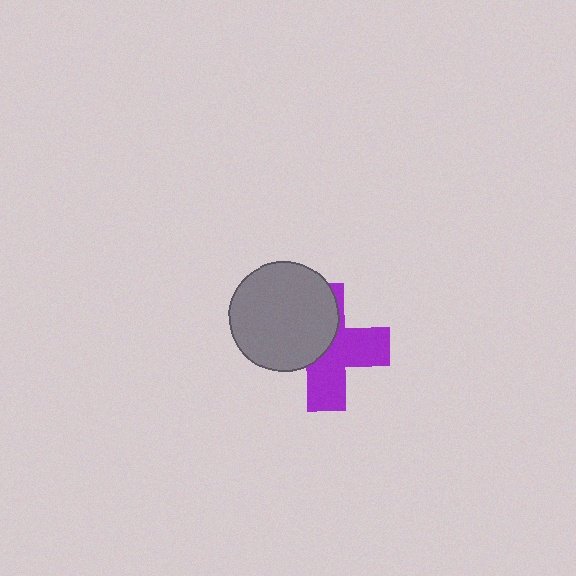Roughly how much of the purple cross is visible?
About half of it is visible (roughly 53%).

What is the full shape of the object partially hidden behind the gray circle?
The partially hidden object is a purple cross.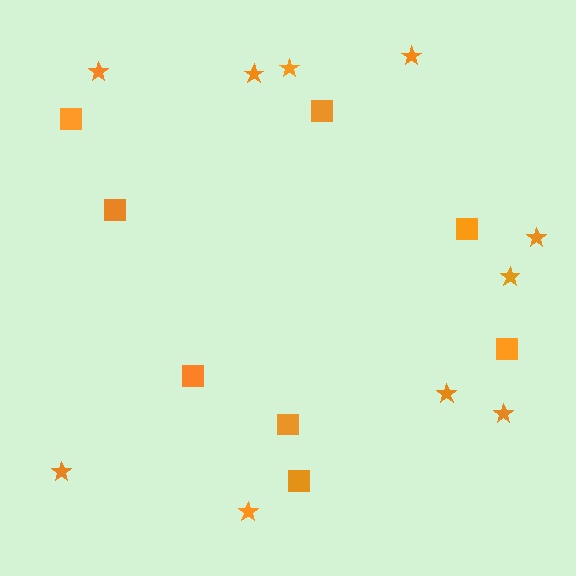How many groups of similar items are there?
There are 2 groups: one group of squares (8) and one group of stars (10).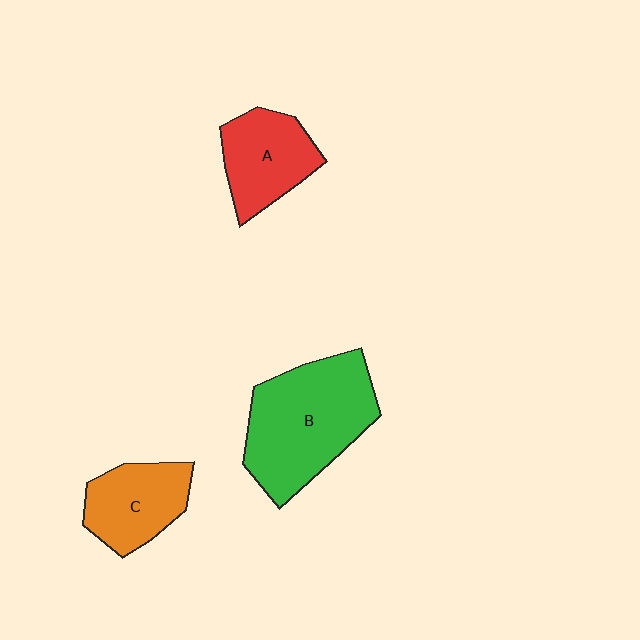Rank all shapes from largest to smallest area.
From largest to smallest: B (green), A (red), C (orange).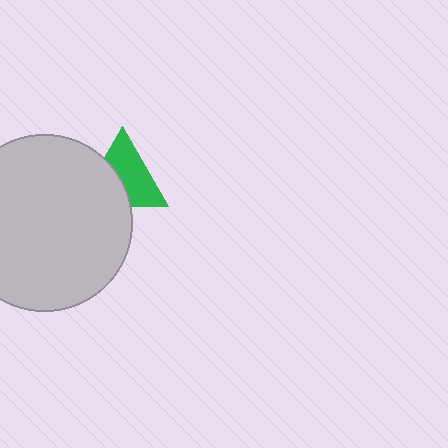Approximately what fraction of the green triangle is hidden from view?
Roughly 41% of the green triangle is hidden behind the light gray circle.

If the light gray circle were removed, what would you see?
You would see the complete green triangle.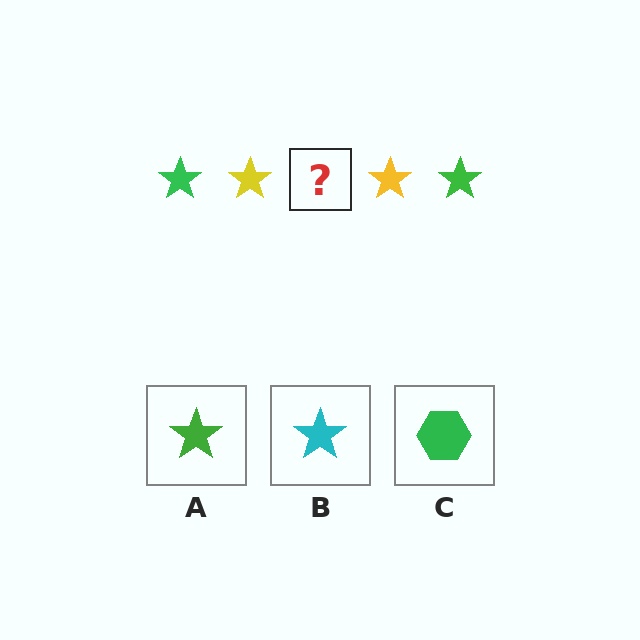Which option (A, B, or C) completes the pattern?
A.